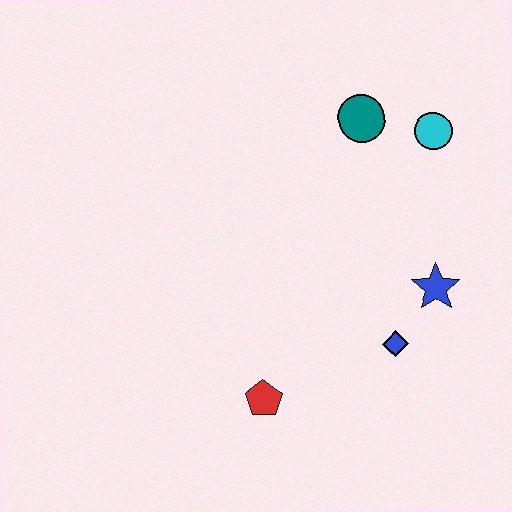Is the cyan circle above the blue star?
Yes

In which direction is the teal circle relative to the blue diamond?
The teal circle is above the blue diamond.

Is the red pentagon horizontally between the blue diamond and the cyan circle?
No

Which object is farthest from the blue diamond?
The teal circle is farthest from the blue diamond.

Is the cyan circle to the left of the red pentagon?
No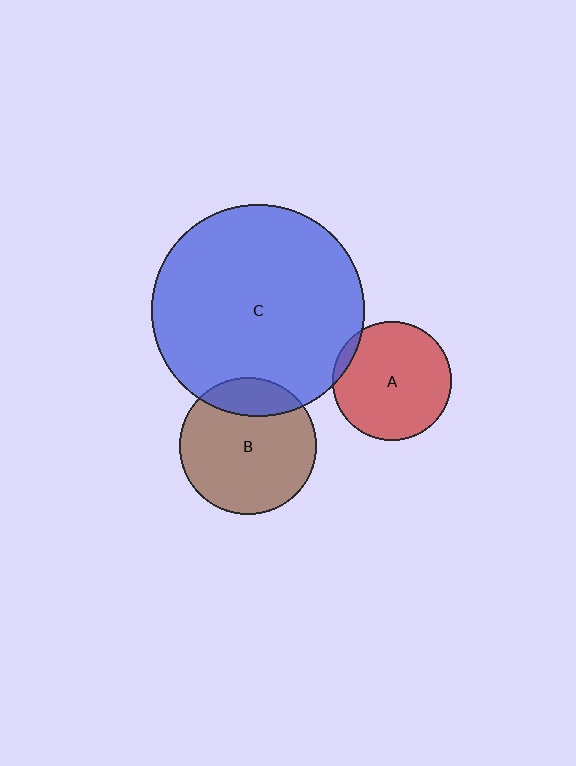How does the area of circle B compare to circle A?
Approximately 1.3 times.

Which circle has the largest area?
Circle C (blue).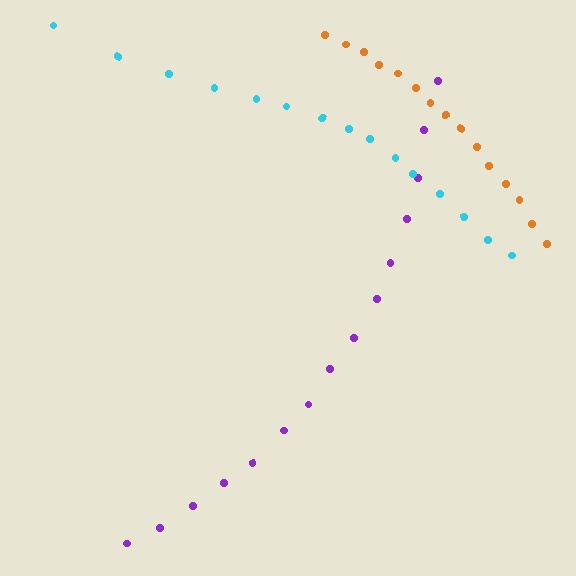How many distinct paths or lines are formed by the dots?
There are 3 distinct paths.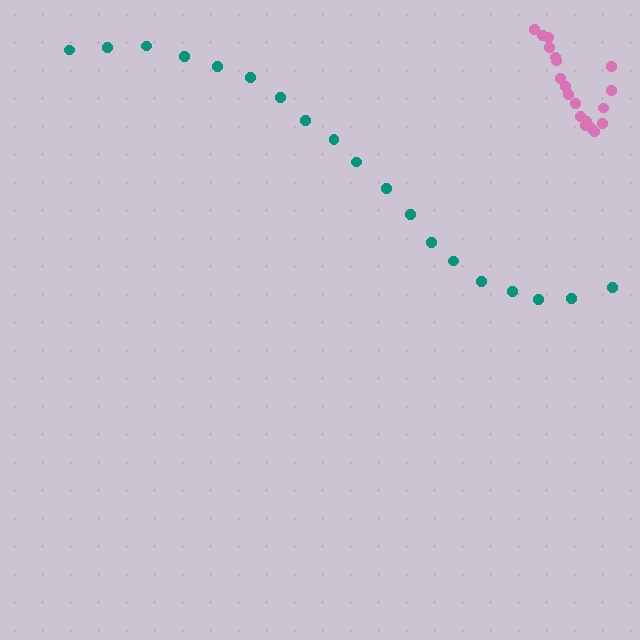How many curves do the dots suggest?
There are 2 distinct paths.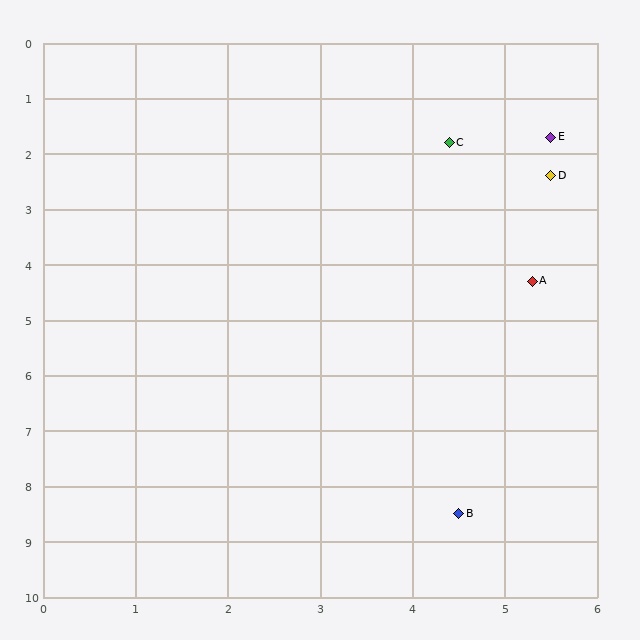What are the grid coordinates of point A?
Point A is at approximately (5.3, 4.3).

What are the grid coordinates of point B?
Point B is at approximately (4.5, 8.5).